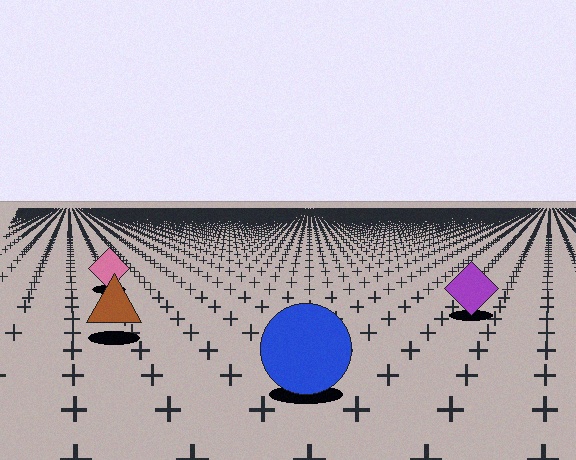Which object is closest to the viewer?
The blue circle is closest. The texture marks near it are larger and more spread out.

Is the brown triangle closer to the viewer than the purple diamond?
Yes. The brown triangle is closer — you can tell from the texture gradient: the ground texture is coarser near it.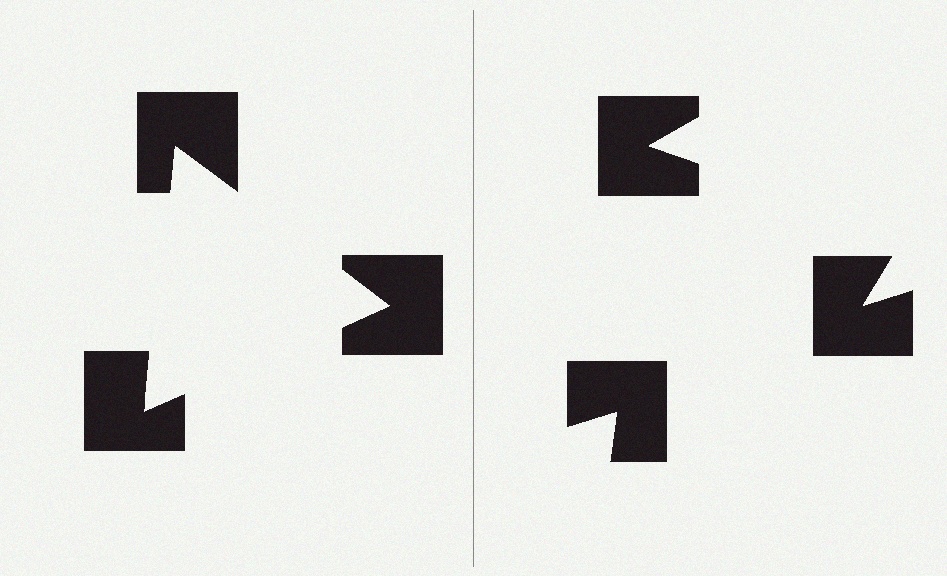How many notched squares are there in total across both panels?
6 — 3 on each side.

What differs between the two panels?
The notched squares are positioned identically on both sides; only the wedge orientations differ. On the left they align to a triangle; on the right they are misaligned.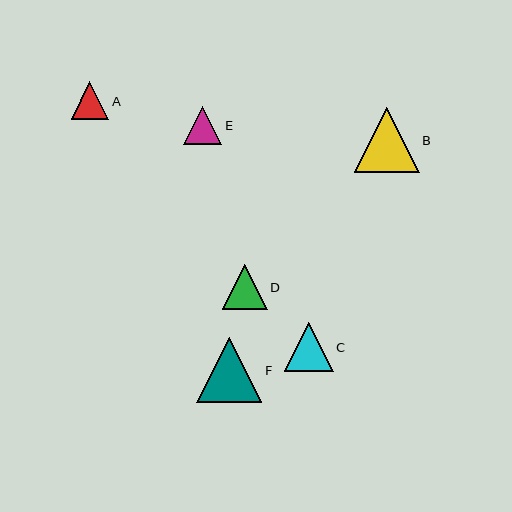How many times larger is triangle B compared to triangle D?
Triangle B is approximately 1.4 times the size of triangle D.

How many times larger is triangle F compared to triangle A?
Triangle F is approximately 1.7 times the size of triangle A.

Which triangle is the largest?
Triangle F is the largest with a size of approximately 66 pixels.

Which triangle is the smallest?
Triangle A is the smallest with a size of approximately 38 pixels.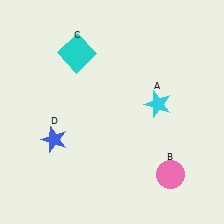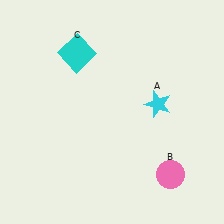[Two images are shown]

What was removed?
The blue star (D) was removed in Image 2.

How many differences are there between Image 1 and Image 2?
There is 1 difference between the two images.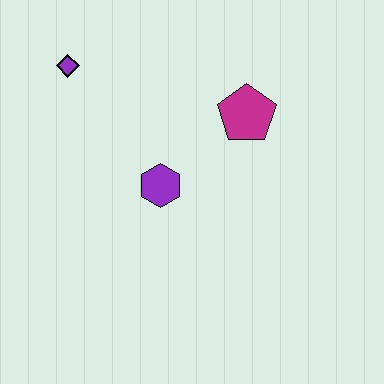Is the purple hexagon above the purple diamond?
No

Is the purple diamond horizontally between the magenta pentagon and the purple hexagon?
No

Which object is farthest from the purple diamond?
The magenta pentagon is farthest from the purple diamond.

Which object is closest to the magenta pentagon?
The purple hexagon is closest to the magenta pentagon.